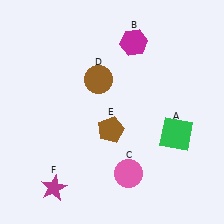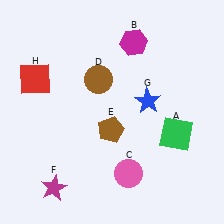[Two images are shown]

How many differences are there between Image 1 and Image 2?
There are 2 differences between the two images.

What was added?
A blue star (G), a red square (H) were added in Image 2.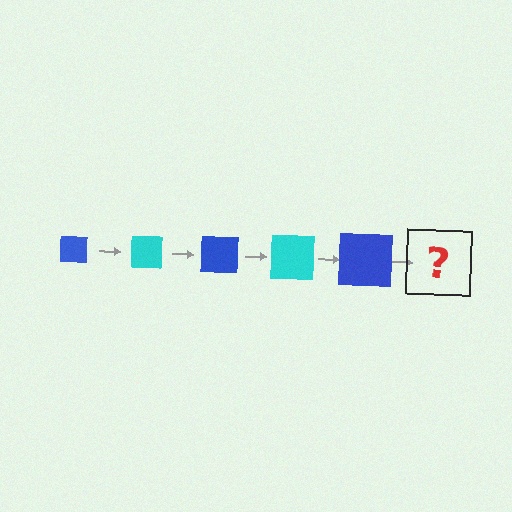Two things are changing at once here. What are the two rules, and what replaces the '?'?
The two rules are that the square grows larger each step and the color cycles through blue and cyan. The '?' should be a cyan square, larger than the previous one.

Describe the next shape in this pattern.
It should be a cyan square, larger than the previous one.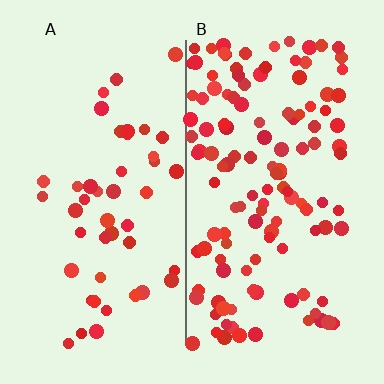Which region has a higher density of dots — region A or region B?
B (the right).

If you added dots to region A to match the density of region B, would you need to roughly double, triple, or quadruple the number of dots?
Approximately triple.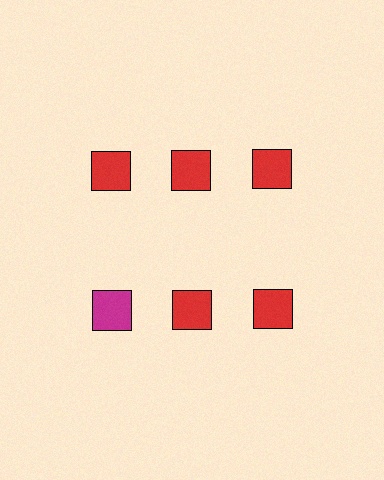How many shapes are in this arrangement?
There are 6 shapes arranged in a grid pattern.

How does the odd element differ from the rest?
It has a different color: magenta instead of red.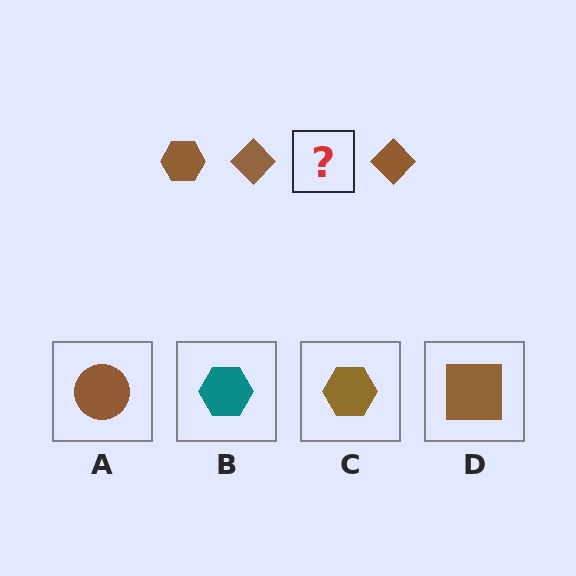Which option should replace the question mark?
Option C.